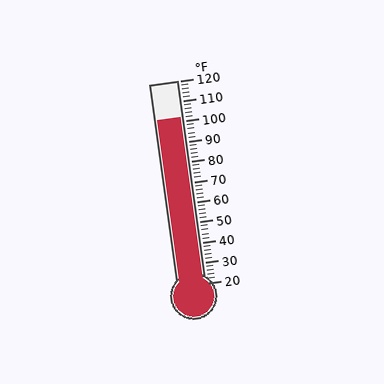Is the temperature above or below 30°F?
The temperature is above 30°F.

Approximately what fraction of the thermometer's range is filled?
The thermometer is filled to approximately 80% of its range.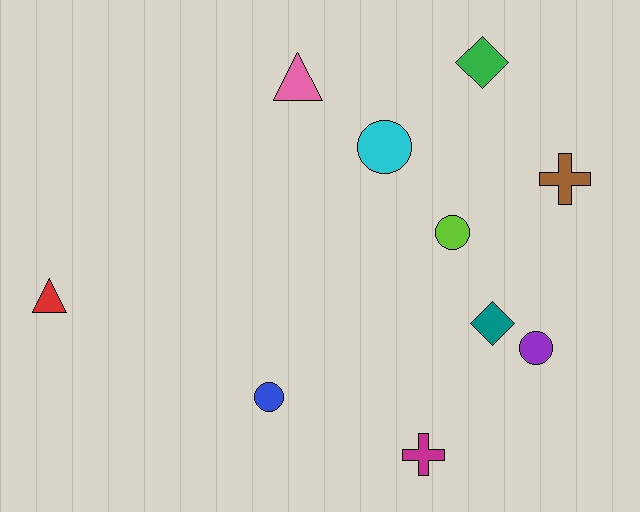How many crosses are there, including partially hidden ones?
There are 2 crosses.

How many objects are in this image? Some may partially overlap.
There are 10 objects.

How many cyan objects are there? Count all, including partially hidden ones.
There is 1 cyan object.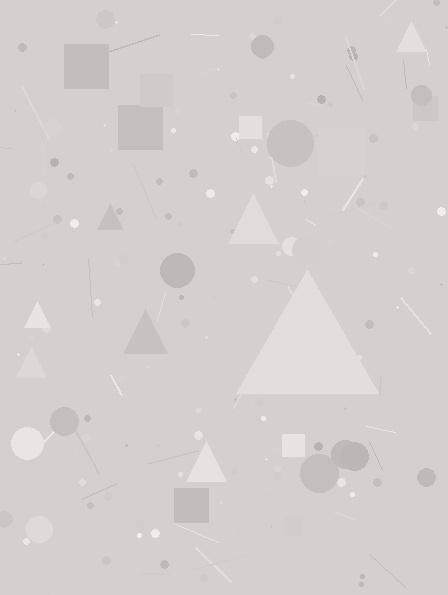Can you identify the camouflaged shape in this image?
The camouflaged shape is a triangle.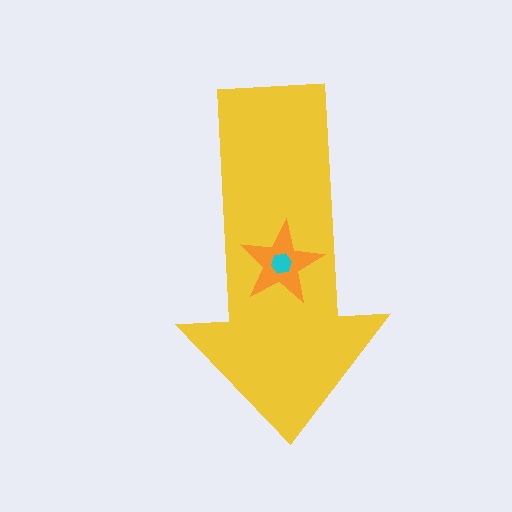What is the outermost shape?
The yellow arrow.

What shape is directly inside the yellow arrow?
The orange star.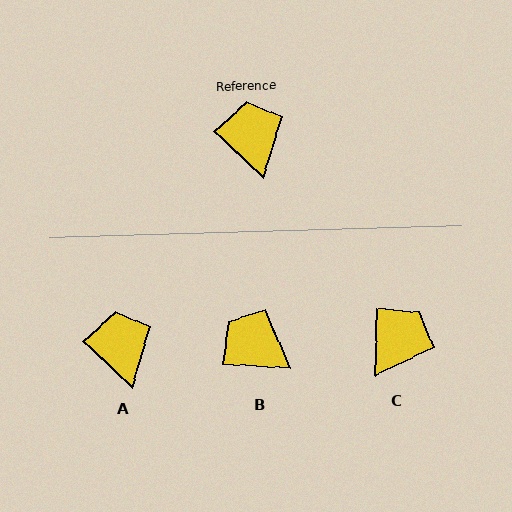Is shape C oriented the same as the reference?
No, it is off by about 47 degrees.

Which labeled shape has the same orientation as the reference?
A.